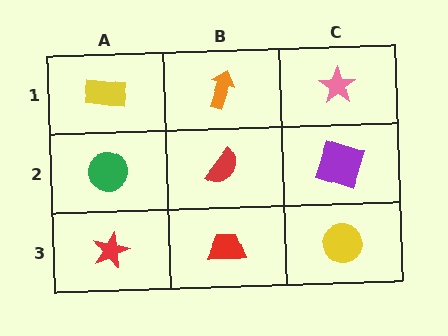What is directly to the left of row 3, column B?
A red star.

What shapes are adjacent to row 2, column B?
An orange arrow (row 1, column B), a red trapezoid (row 3, column B), a green circle (row 2, column A), a purple square (row 2, column C).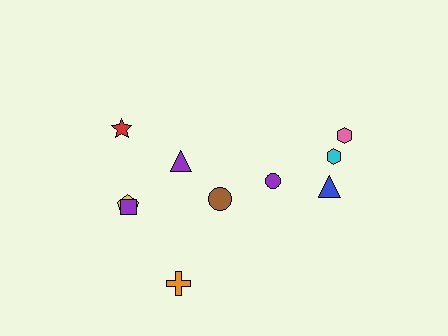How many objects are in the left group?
There are 6 objects.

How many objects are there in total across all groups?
There are 10 objects.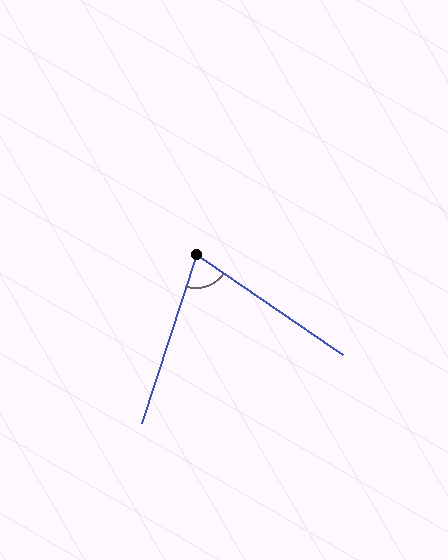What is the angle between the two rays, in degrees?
Approximately 73 degrees.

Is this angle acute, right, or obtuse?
It is acute.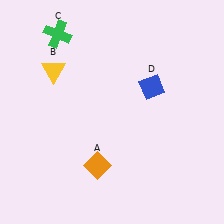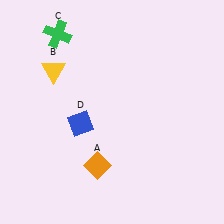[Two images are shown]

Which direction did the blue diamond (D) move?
The blue diamond (D) moved left.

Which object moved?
The blue diamond (D) moved left.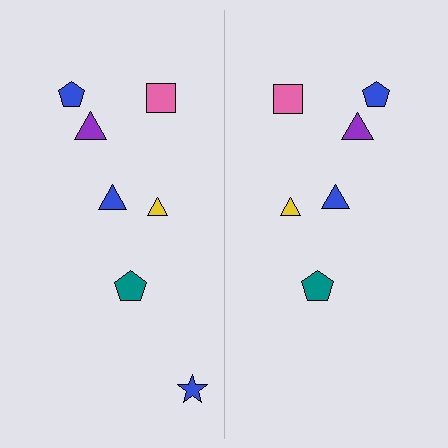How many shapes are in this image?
There are 13 shapes in this image.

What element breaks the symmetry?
A blue star is missing from the right side.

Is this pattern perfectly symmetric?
No, the pattern is not perfectly symmetric. A blue star is missing from the right side.